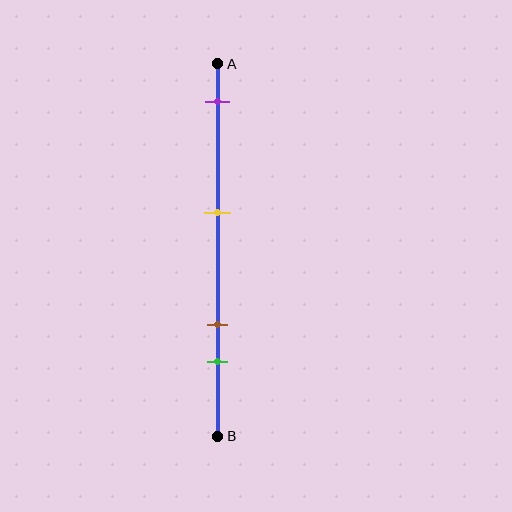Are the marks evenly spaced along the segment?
No, the marks are not evenly spaced.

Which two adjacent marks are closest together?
The brown and green marks are the closest adjacent pair.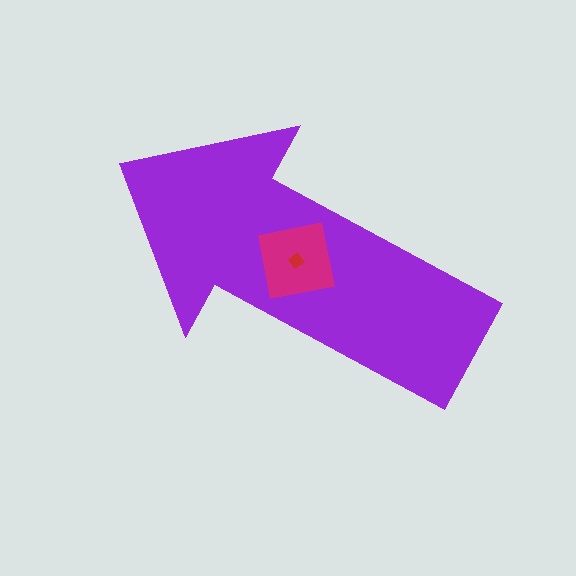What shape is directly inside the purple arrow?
The magenta square.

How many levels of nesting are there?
3.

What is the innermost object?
The red diamond.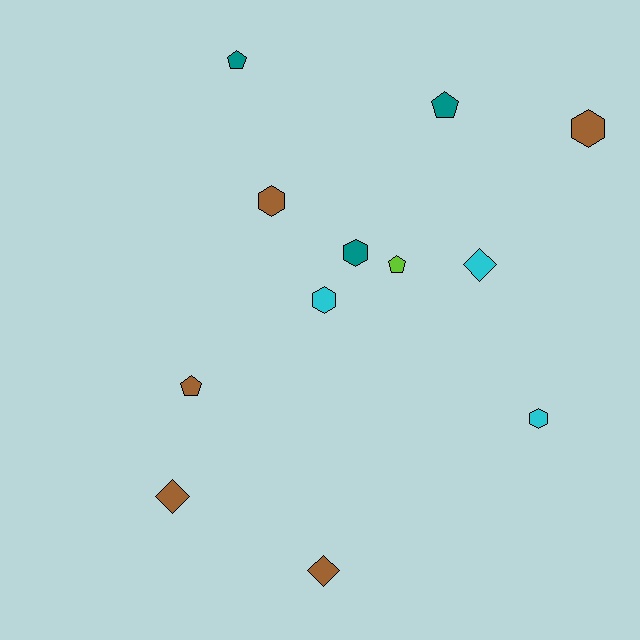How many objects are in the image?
There are 12 objects.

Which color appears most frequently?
Brown, with 5 objects.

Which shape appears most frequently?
Hexagon, with 5 objects.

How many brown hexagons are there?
There are 2 brown hexagons.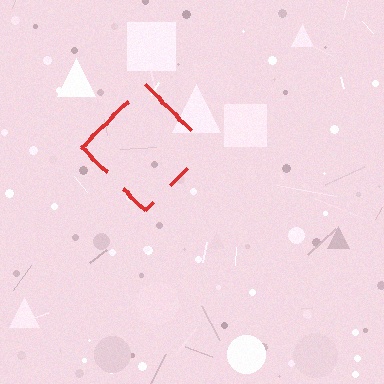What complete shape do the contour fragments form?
The contour fragments form a diamond.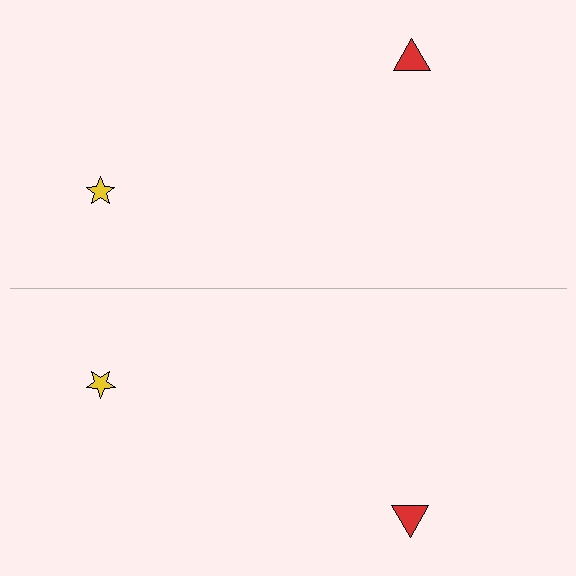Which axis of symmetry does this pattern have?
The pattern has a horizontal axis of symmetry running through the center of the image.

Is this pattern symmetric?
Yes, this pattern has bilateral (reflection) symmetry.